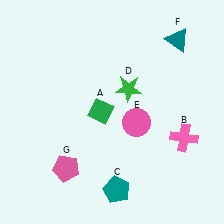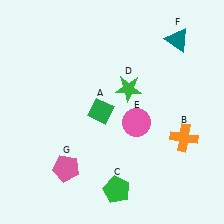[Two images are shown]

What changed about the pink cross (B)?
In Image 1, B is pink. In Image 2, it changed to orange.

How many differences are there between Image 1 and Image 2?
There are 2 differences between the two images.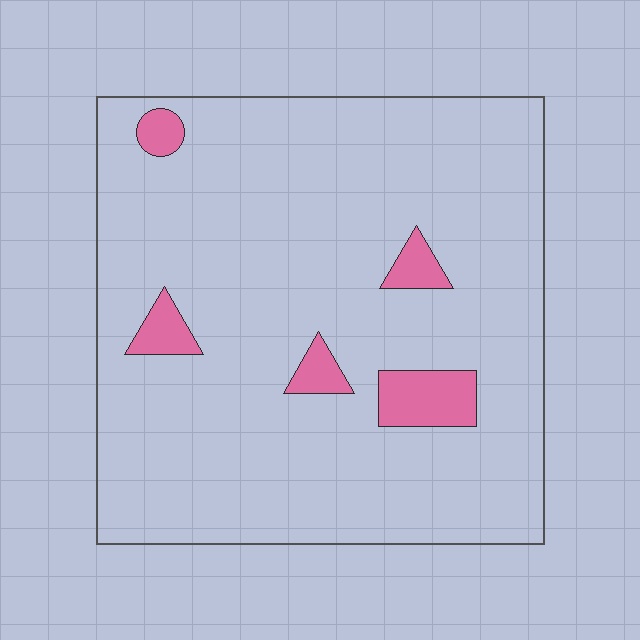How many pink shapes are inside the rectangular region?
5.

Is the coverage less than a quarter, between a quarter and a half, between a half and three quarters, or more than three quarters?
Less than a quarter.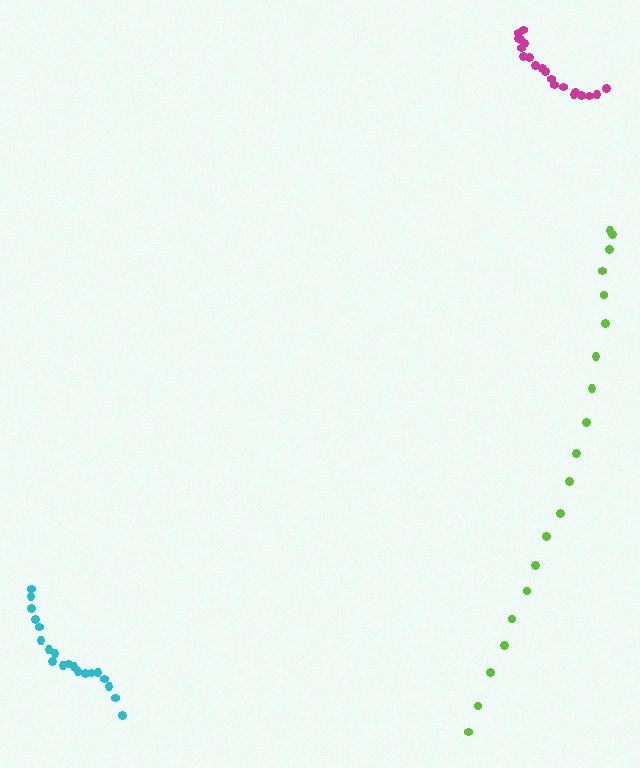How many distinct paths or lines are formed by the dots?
There are 3 distinct paths.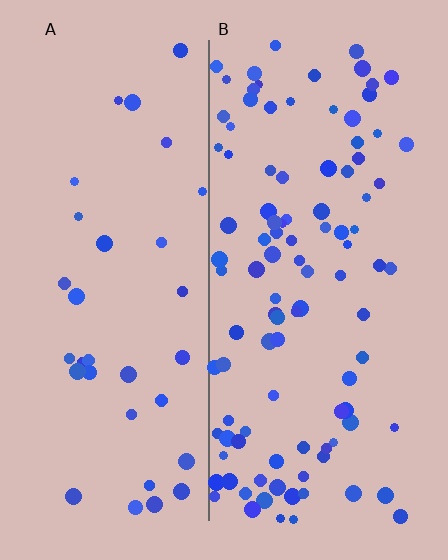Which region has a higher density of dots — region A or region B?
B (the right).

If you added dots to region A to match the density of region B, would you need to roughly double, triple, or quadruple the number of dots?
Approximately triple.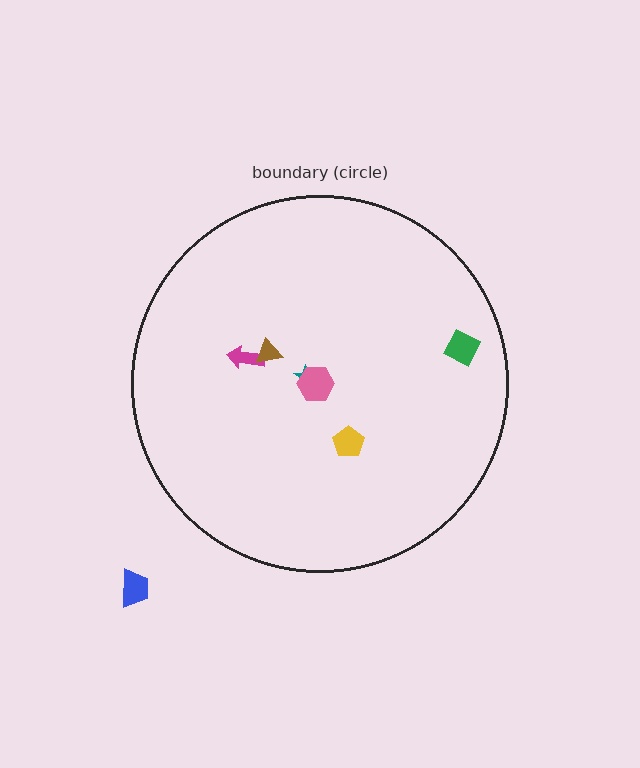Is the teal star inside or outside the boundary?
Inside.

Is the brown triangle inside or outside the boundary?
Inside.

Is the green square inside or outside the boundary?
Inside.